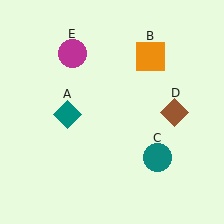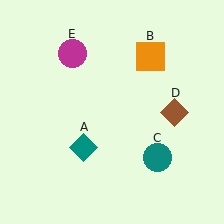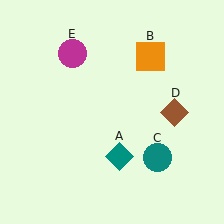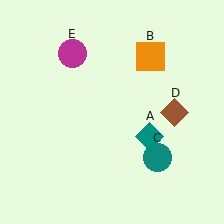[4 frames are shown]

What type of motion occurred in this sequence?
The teal diamond (object A) rotated counterclockwise around the center of the scene.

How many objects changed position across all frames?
1 object changed position: teal diamond (object A).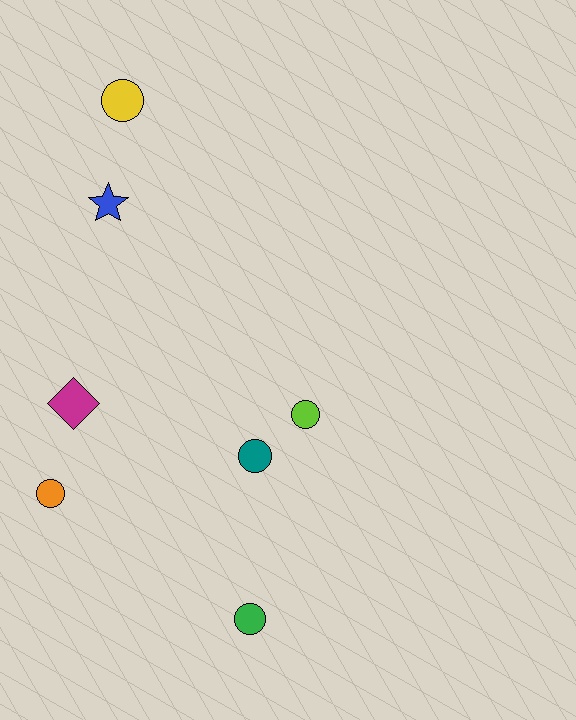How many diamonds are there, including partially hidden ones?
There is 1 diamond.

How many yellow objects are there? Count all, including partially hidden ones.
There is 1 yellow object.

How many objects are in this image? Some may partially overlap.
There are 7 objects.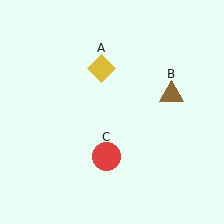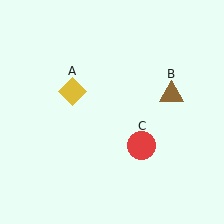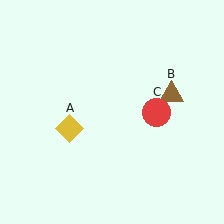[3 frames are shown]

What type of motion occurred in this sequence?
The yellow diamond (object A), red circle (object C) rotated counterclockwise around the center of the scene.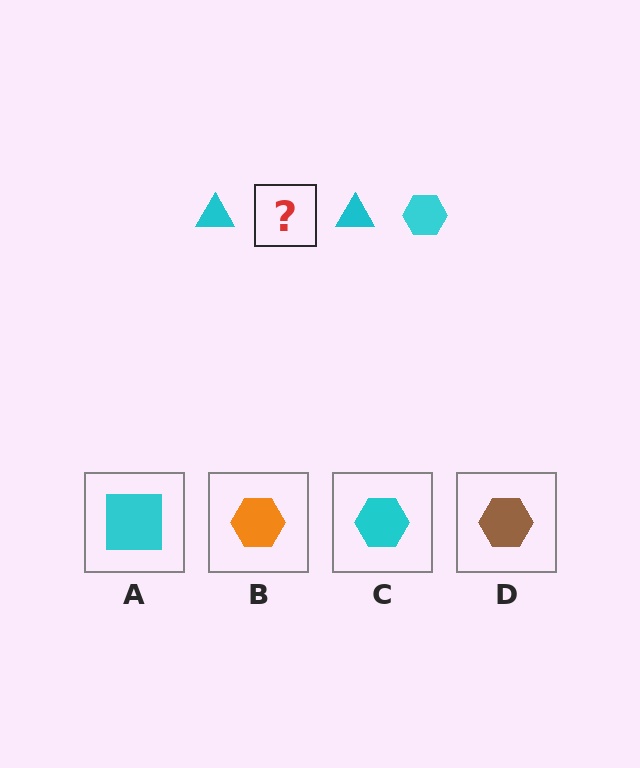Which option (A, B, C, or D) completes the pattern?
C.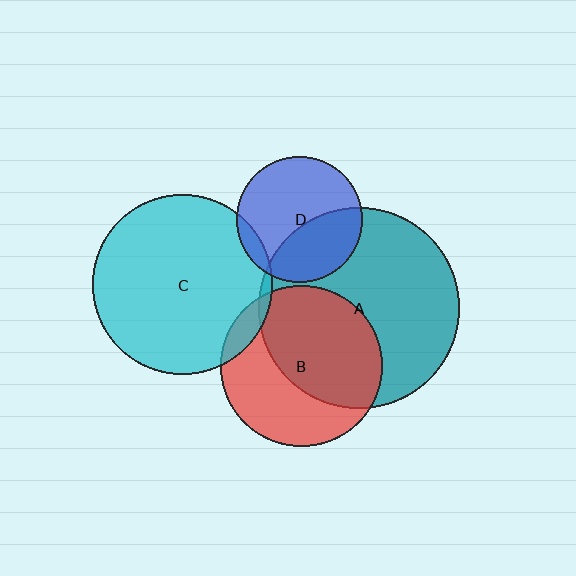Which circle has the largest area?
Circle A (teal).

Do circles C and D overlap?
Yes.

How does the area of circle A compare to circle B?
Approximately 1.5 times.